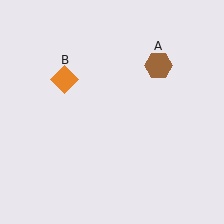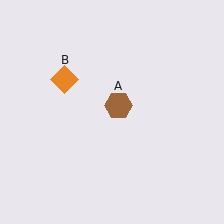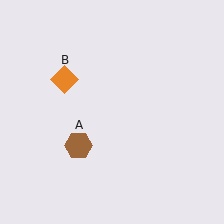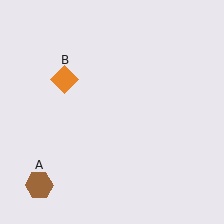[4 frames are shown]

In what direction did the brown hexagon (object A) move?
The brown hexagon (object A) moved down and to the left.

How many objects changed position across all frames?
1 object changed position: brown hexagon (object A).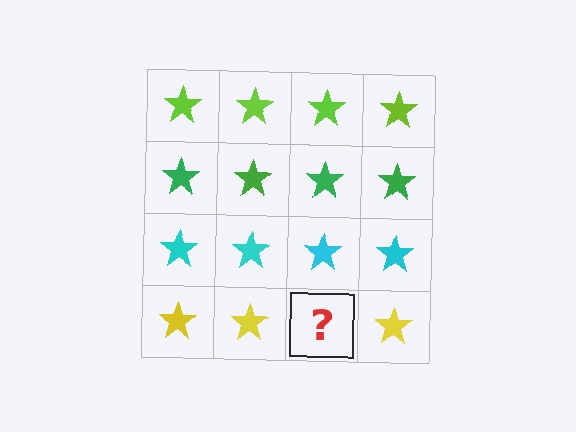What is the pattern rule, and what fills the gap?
The rule is that each row has a consistent color. The gap should be filled with a yellow star.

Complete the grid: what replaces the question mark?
The question mark should be replaced with a yellow star.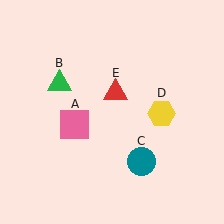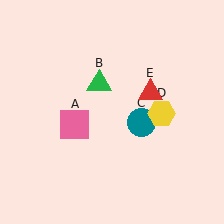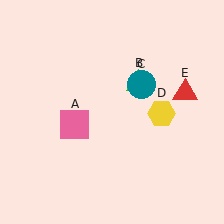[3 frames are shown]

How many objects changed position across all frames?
3 objects changed position: green triangle (object B), teal circle (object C), red triangle (object E).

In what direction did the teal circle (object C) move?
The teal circle (object C) moved up.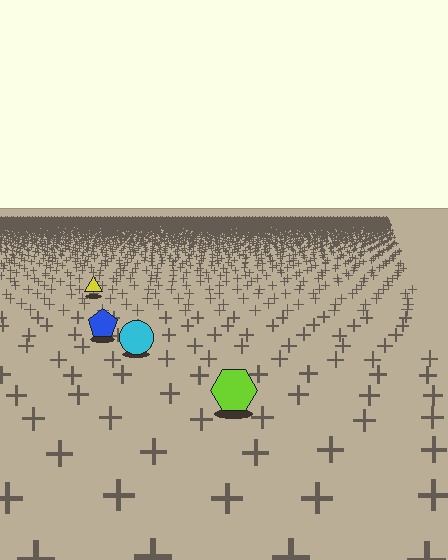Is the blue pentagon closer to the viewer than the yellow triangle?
Yes. The blue pentagon is closer — you can tell from the texture gradient: the ground texture is coarser near it.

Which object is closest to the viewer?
The lime hexagon is closest. The texture marks near it are larger and more spread out.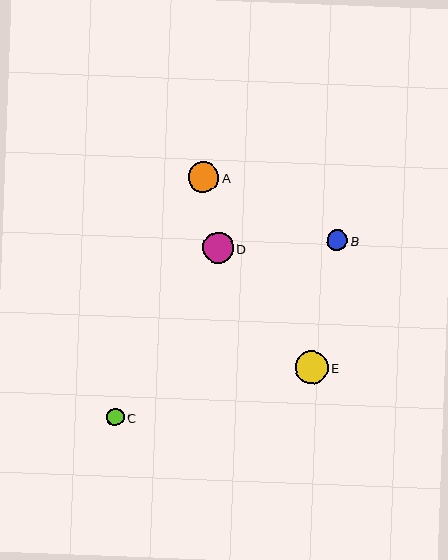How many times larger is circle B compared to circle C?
Circle B is approximately 1.2 times the size of circle C.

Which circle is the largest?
Circle E is the largest with a size of approximately 33 pixels.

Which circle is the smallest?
Circle C is the smallest with a size of approximately 17 pixels.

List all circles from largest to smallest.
From largest to smallest: E, A, D, B, C.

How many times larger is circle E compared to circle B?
Circle E is approximately 1.6 times the size of circle B.